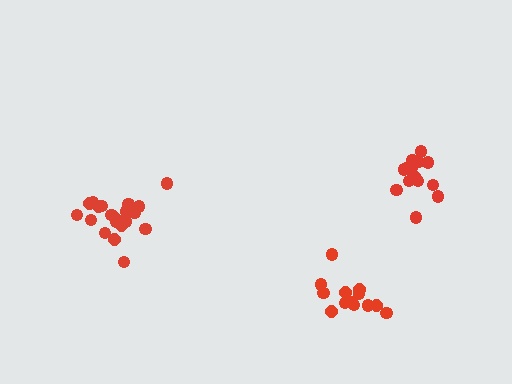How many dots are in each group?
Group 1: 20 dots, Group 2: 15 dots, Group 3: 14 dots (49 total).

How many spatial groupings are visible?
There are 3 spatial groupings.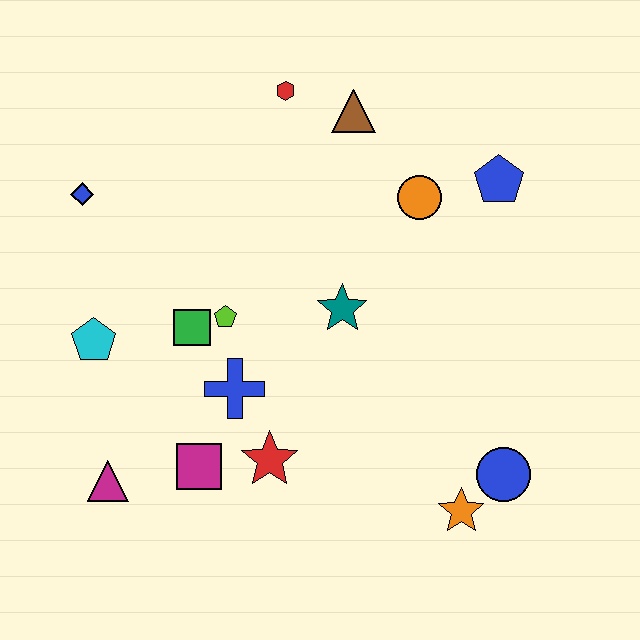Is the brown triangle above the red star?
Yes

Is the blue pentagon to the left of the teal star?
No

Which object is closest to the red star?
The magenta square is closest to the red star.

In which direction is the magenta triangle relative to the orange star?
The magenta triangle is to the left of the orange star.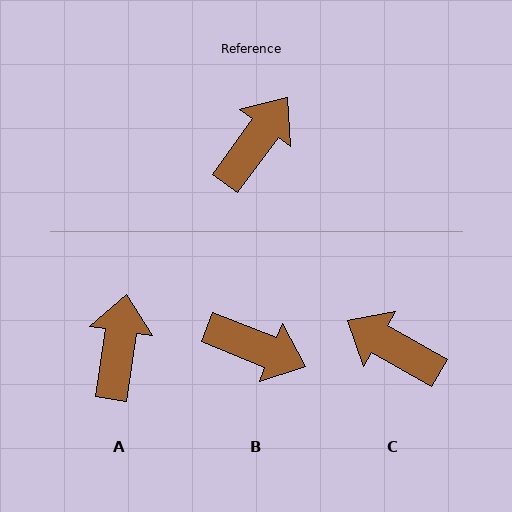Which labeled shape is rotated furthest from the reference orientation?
C, about 96 degrees away.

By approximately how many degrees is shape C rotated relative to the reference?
Approximately 96 degrees counter-clockwise.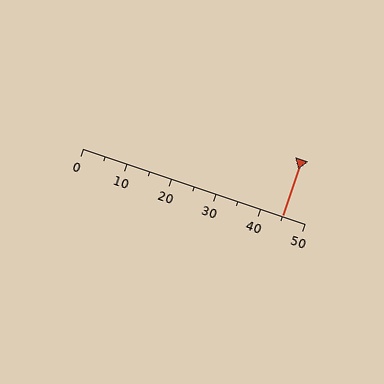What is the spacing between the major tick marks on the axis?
The major ticks are spaced 10 apart.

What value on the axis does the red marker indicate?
The marker indicates approximately 45.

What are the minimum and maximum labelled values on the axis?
The axis runs from 0 to 50.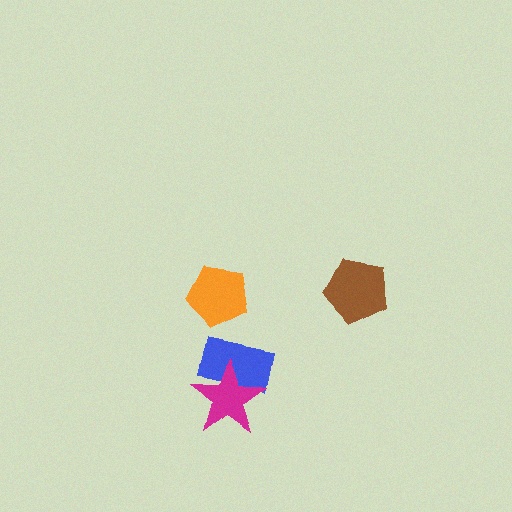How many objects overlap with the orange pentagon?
0 objects overlap with the orange pentagon.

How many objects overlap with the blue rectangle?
1 object overlaps with the blue rectangle.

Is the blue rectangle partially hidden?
Yes, it is partially covered by another shape.